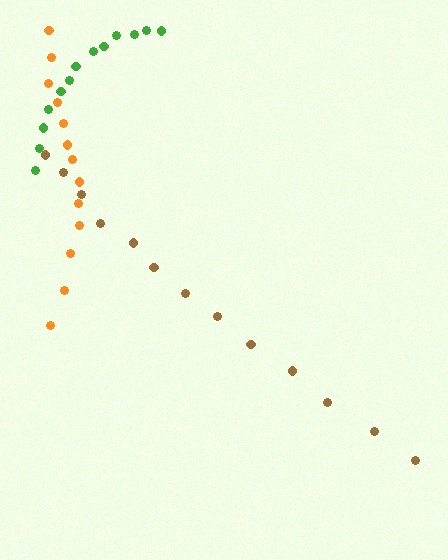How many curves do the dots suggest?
There are 3 distinct paths.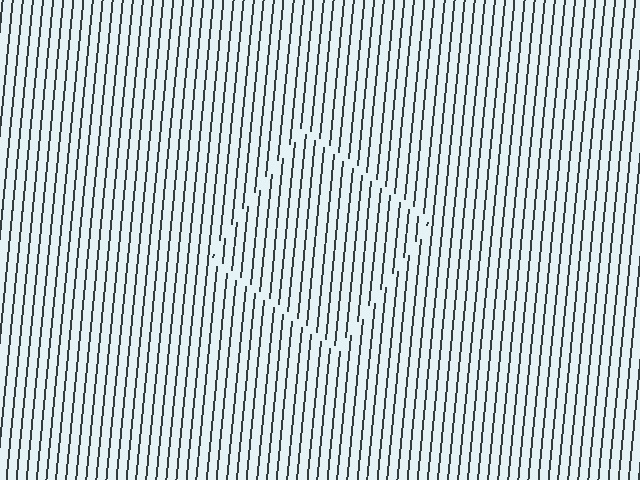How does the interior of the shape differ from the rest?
The interior of the shape contains the same grating, shifted by half a period — the contour is defined by the phase discontinuity where line-ends from the inner and outer gratings abut.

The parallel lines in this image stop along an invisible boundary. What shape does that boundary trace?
An illusory square. The interior of the shape contains the same grating, shifted by half a period — the contour is defined by the phase discontinuity where line-ends from the inner and outer gratings abut.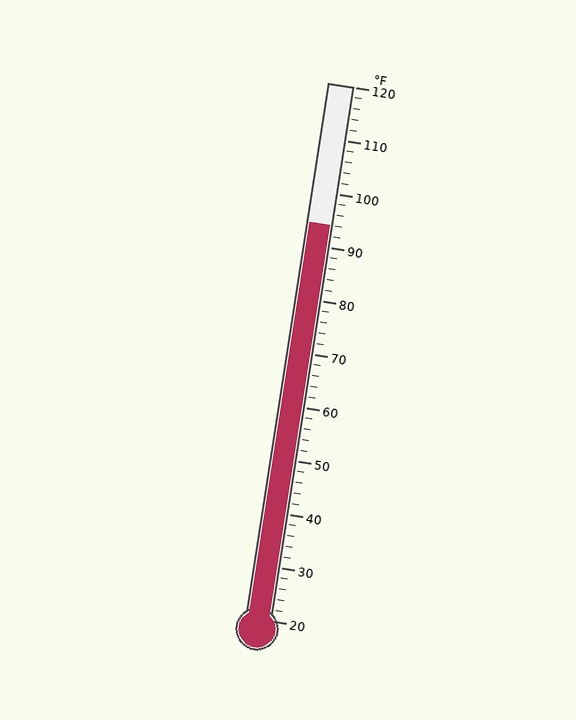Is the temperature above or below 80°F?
The temperature is above 80°F.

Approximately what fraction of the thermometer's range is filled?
The thermometer is filled to approximately 75% of its range.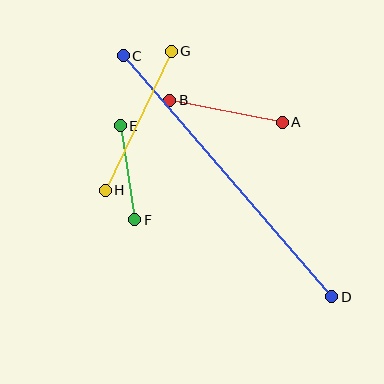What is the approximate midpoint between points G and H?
The midpoint is at approximately (138, 121) pixels.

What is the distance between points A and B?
The distance is approximately 115 pixels.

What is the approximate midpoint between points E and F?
The midpoint is at approximately (128, 173) pixels.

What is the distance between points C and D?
The distance is approximately 319 pixels.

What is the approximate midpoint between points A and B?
The midpoint is at approximately (226, 111) pixels.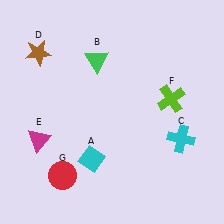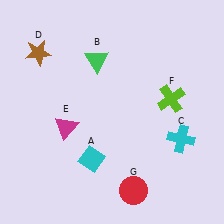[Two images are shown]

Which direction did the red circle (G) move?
The red circle (G) moved right.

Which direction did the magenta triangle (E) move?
The magenta triangle (E) moved right.